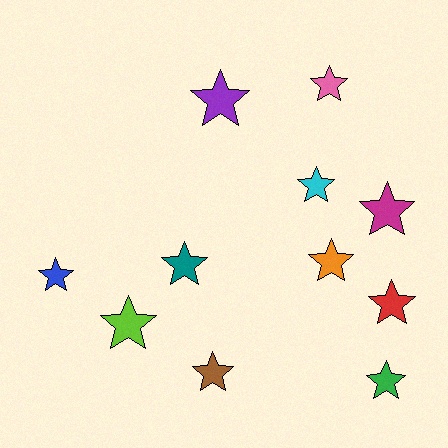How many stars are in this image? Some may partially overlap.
There are 11 stars.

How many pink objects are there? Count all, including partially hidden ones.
There is 1 pink object.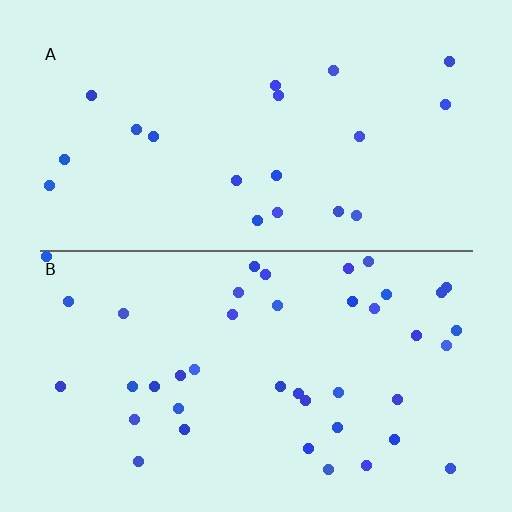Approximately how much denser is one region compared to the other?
Approximately 2.1× — region B over region A.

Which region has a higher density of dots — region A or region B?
B (the bottom).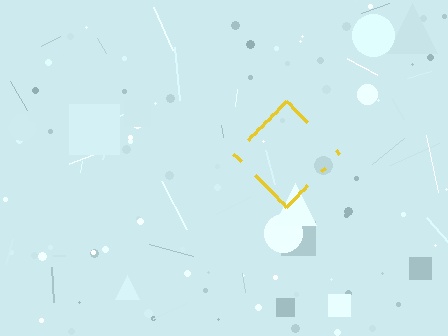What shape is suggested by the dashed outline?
The dashed outline suggests a diamond.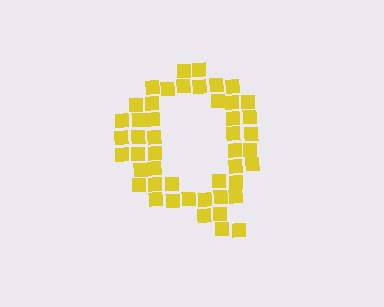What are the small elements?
The small elements are squares.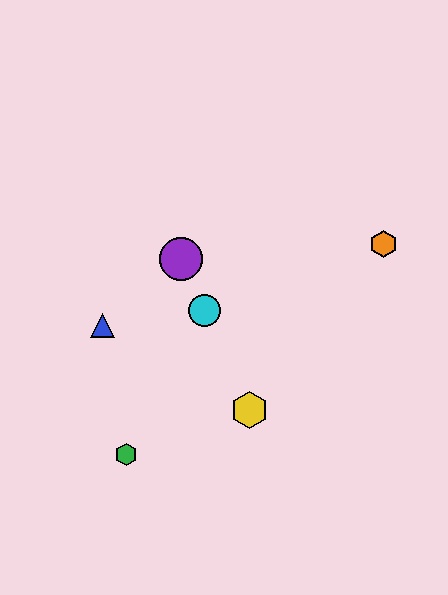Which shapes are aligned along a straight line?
The red circle, the yellow hexagon, the purple circle, the cyan circle are aligned along a straight line.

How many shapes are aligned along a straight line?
4 shapes (the red circle, the yellow hexagon, the purple circle, the cyan circle) are aligned along a straight line.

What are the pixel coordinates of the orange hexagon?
The orange hexagon is at (383, 244).